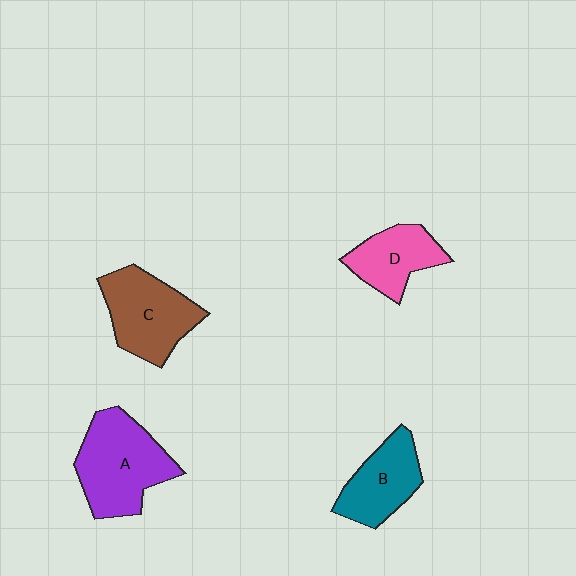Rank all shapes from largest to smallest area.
From largest to smallest: A (purple), C (brown), B (teal), D (pink).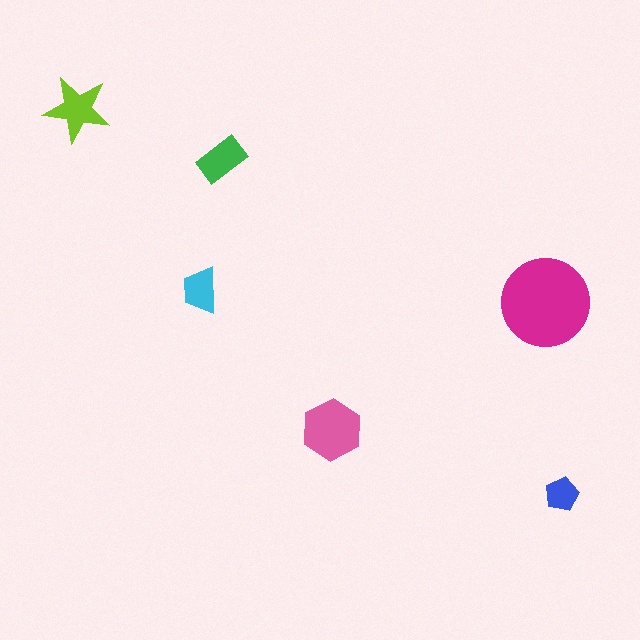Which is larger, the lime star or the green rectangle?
The lime star.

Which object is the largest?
The magenta circle.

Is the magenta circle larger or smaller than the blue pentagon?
Larger.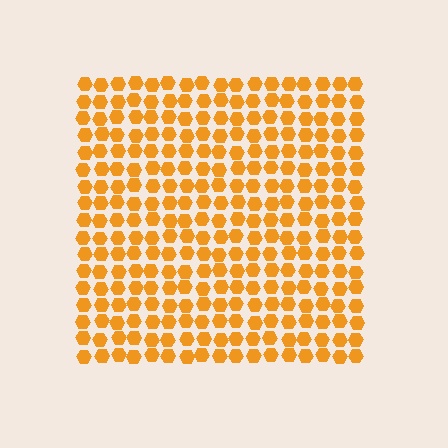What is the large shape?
The large shape is a square.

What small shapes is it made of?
It is made of small hexagons.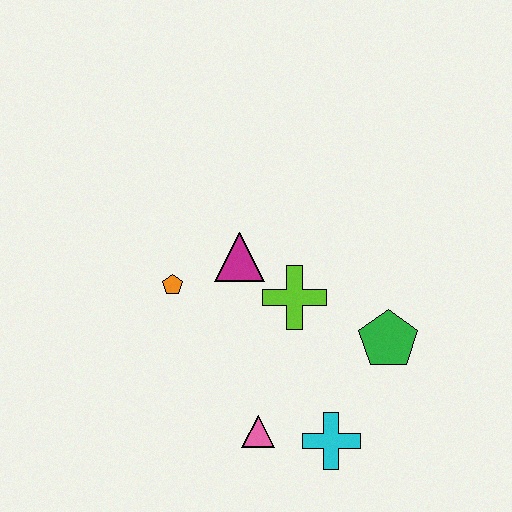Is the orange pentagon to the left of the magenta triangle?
Yes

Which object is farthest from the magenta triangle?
The cyan cross is farthest from the magenta triangle.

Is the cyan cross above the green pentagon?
No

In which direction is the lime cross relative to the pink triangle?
The lime cross is above the pink triangle.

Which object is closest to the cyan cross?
The pink triangle is closest to the cyan cross.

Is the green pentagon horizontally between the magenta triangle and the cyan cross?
No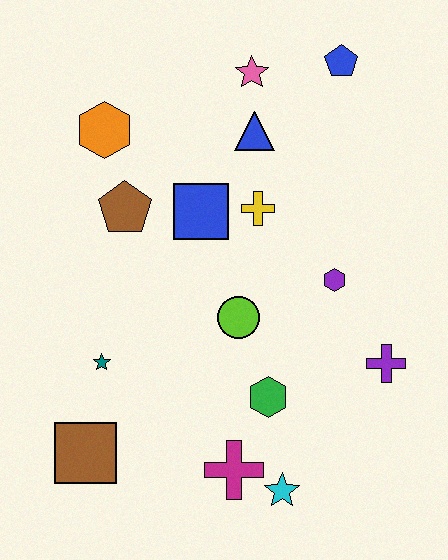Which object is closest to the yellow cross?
The blue square is closest to the yellow cross.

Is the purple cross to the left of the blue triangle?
No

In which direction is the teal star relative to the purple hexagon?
The teal star is to the left of the purple hexagon.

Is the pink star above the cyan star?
Yes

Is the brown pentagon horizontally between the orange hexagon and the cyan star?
Yes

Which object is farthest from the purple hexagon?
The brown square is farthest from the purple hexagon.